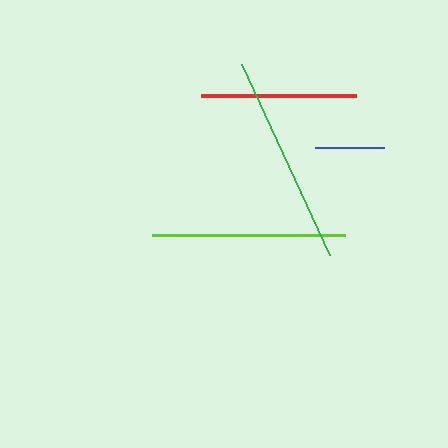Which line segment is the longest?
The green line is the longest at approximately 210 pixels.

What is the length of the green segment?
The green segment is approximately 210 pixels long.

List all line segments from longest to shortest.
From longest to shortest: green, lime, red, blue.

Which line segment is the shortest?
The blue line is the shortest at approximately 69 pixels.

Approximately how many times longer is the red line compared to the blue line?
The red line is approximately 2.3 times the length of the blue line.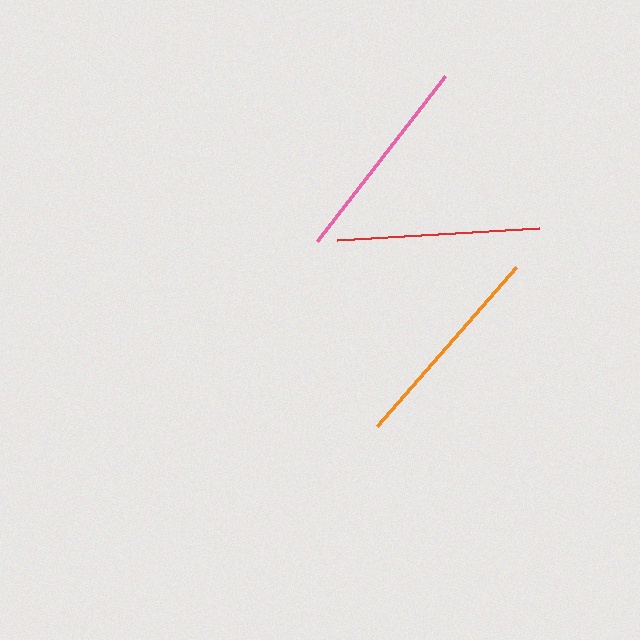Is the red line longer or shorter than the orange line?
The orange line is longer than the red line.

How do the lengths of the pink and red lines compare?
The pink and red lines are approximately the same length.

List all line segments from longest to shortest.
From longest to shortest: orange, pink, red.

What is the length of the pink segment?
The pink segment is approximately 208 pixels long.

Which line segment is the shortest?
The red line is the shortest at approximately 202 pixels.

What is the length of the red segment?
The red segment is approximately 202 pixels long.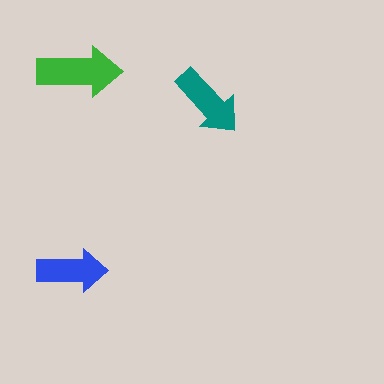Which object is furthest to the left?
The blue arrow is leftmost.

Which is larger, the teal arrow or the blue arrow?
The teal one.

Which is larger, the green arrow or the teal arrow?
The green one.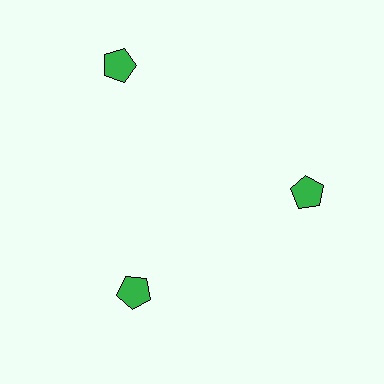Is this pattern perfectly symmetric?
No. The 3 green pentagons are arranged in a ring, but one element near the 11 o'clock position is pushed outward from the center, breaking the 3-fold rotational symmetry.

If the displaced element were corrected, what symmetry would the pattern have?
It would have 3-fold rotational symmetry — the pattern would map onto itself every 120 degrees.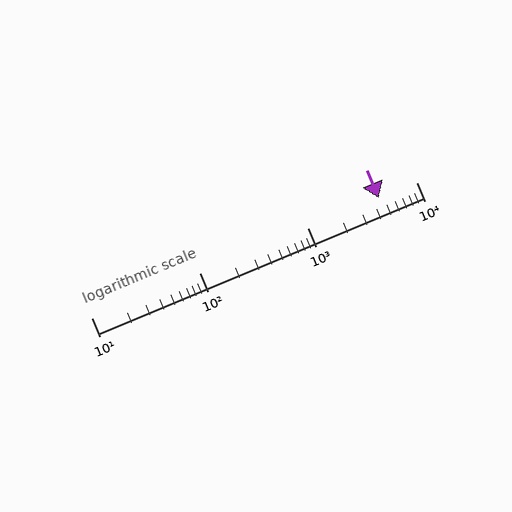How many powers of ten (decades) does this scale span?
The scale spans 3 decades, from 10 to 10000.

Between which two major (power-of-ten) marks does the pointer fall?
The pointer is between 1000 and 10000.